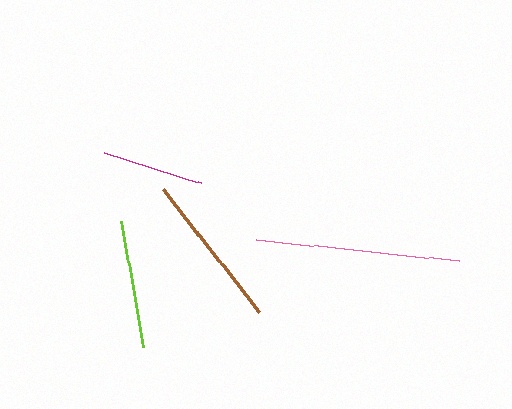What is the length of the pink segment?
The pink segment is approximately 204 pixels long.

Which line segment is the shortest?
The magenta line is the shortest at approximately 102 pixels.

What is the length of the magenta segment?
The magenta segment is approximately 102 pixels long.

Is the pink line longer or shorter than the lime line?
The pink line is longer than the lime line.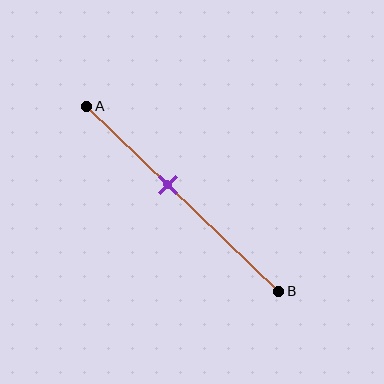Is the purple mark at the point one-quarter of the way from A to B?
No, the mark is at about 45% from A, not at the 25% one-quarter point.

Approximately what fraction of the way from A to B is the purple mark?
The purple mark is approximately 45% of the way from A to B.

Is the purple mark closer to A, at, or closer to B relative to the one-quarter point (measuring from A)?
The purple mark is closer to point B than the one-quarter point of segment AB.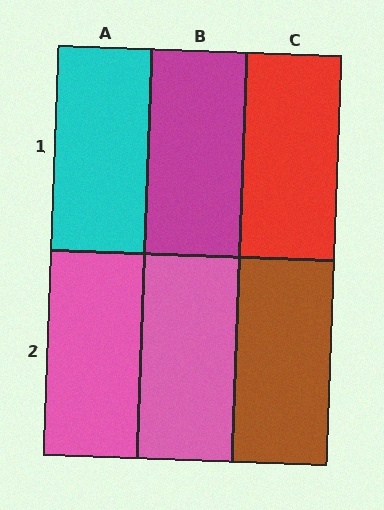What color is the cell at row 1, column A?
Cyan.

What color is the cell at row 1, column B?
Magenta.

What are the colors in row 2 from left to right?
Pink, pink, brown.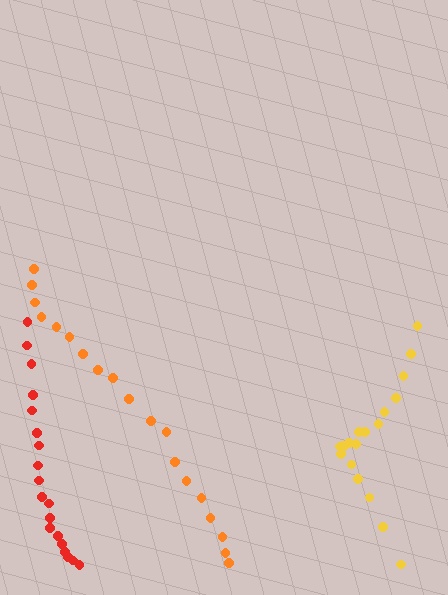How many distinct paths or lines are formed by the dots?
There are 3 distinct paths.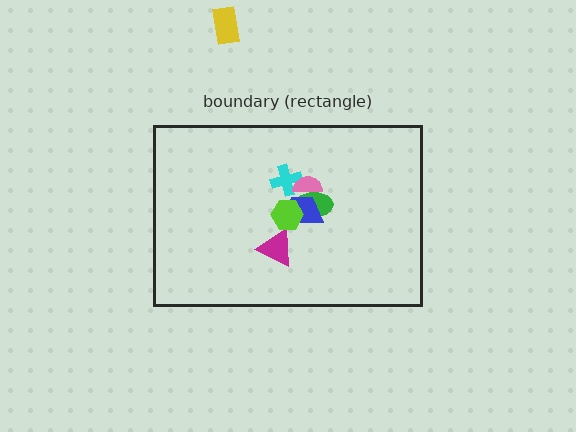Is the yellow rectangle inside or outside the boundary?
Outside.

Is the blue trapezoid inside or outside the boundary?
Inside.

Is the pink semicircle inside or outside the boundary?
Inside.